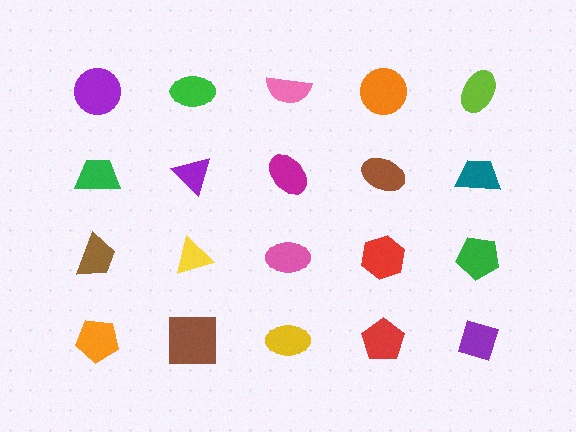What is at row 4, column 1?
An orange pentagon.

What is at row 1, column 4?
An orange circle.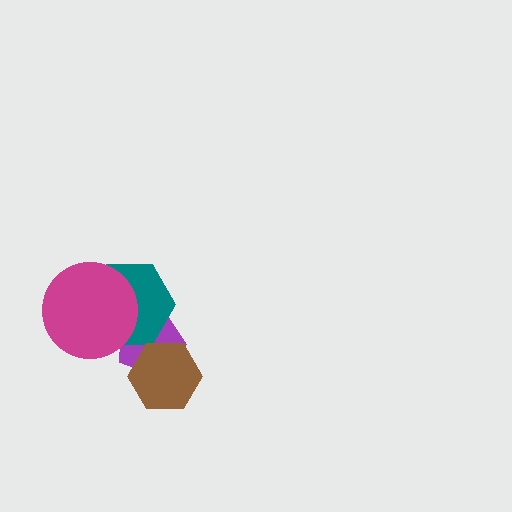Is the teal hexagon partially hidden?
Yes, it is partially covered by another shape.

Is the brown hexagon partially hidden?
No, no other shape covers it.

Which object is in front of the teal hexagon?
The magenta circle is in front of the teal hexagon.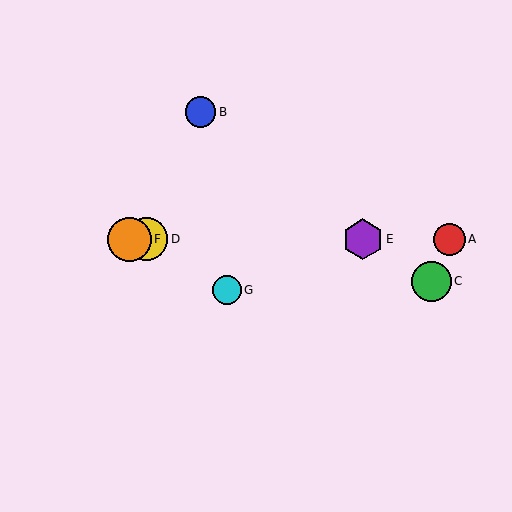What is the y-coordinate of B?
Object B is at y≈112.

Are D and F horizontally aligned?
Yes, both are at y≈239.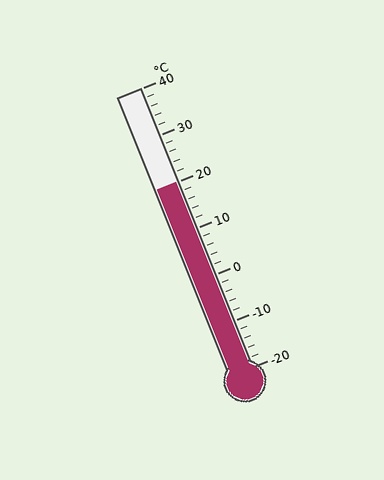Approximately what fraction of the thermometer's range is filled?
The thermometer is filled to approximately 65% of its range.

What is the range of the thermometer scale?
The thermometer scale ranges from -20°C to 40°C.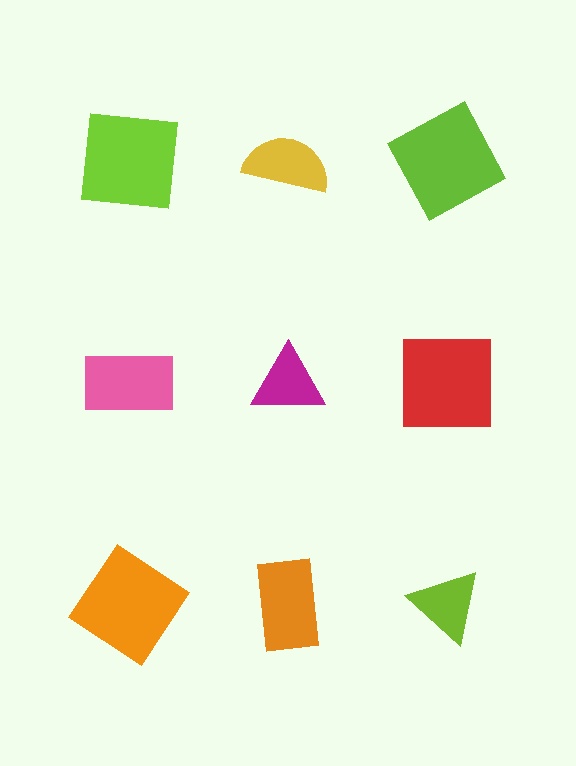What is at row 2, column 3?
A red square.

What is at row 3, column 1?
An orange diamond.